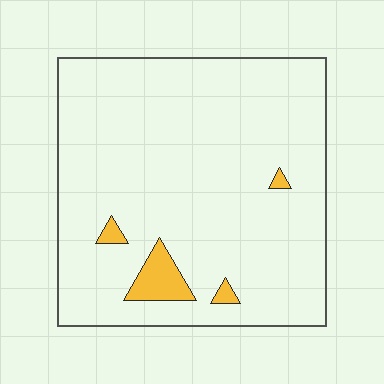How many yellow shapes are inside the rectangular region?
4.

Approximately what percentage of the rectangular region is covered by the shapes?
Approximately 5%.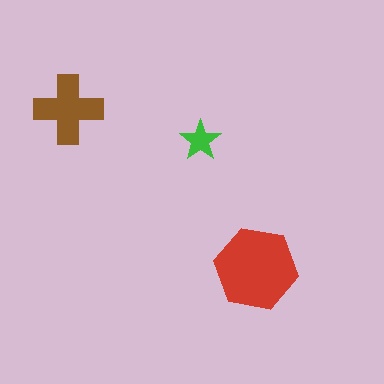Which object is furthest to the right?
The red hexagon is rightmost.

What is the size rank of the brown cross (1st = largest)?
2nd.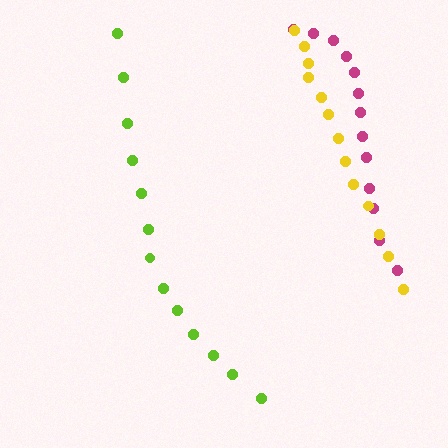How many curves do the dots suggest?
There are 3 distinct paths.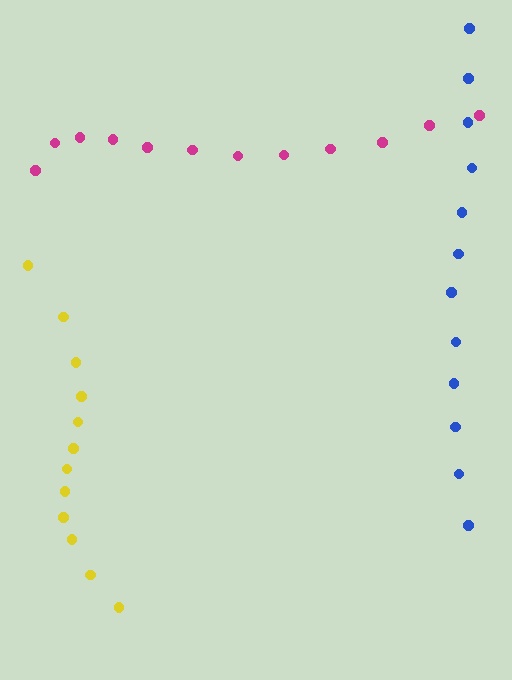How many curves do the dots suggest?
There are 3 distinct paths.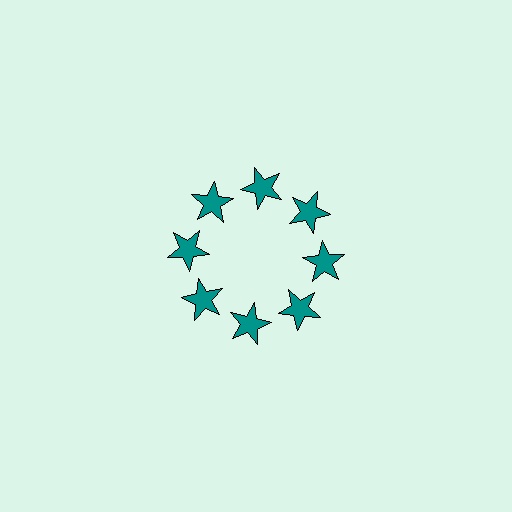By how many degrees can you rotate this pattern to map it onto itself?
The pattern maps onto itself every 45 degrees of rotation.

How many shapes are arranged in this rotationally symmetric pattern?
There are 8 shapes, arranged in 8 groups of 1.